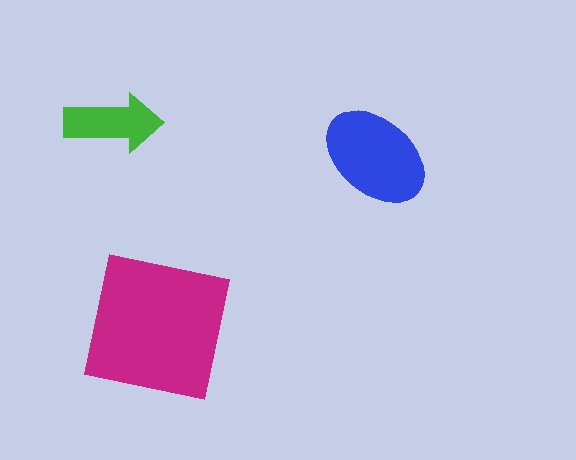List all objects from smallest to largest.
The green arrow, the blue ellipse, the magenta square.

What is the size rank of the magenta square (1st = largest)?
1st.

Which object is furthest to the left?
The green arrow is leftmost.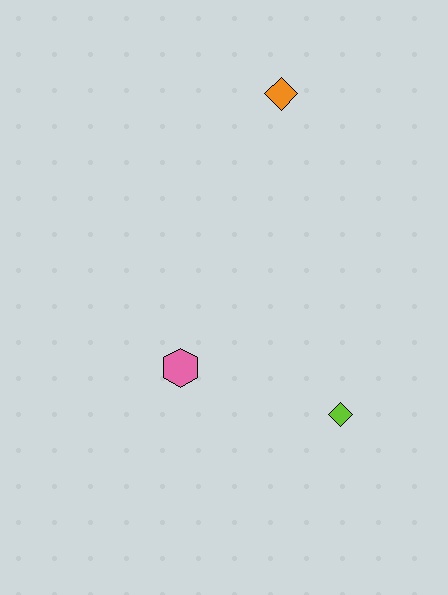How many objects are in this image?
There are 3 objects.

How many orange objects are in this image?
There is 1 orange object.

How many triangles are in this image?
There are no triangles.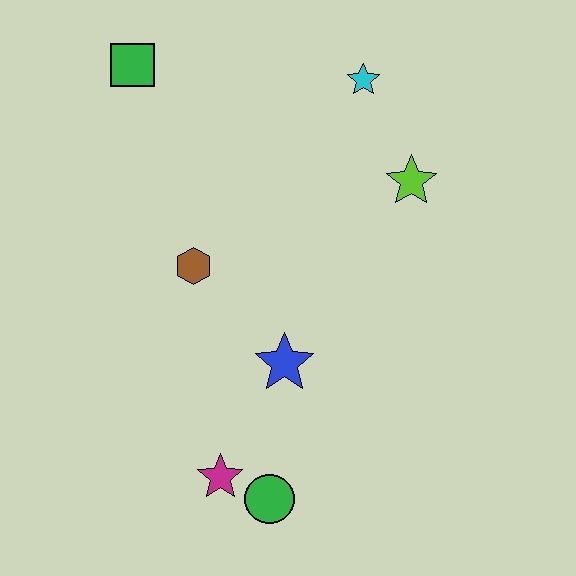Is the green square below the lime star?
No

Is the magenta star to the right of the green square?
Yes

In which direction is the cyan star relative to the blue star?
The cyan star is above the blue star.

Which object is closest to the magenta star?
The green circle is closest to the magenta star.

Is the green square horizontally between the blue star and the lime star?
No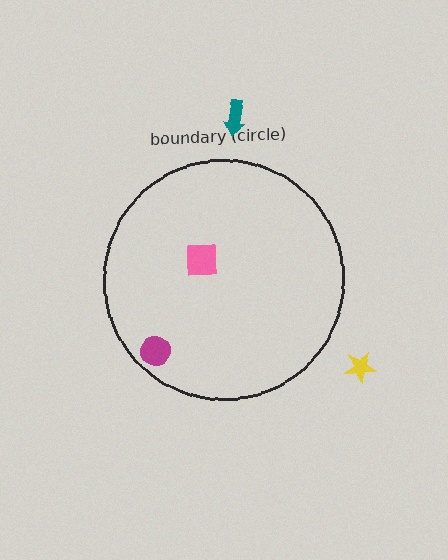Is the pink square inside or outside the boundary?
Inside.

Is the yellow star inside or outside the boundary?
Outside.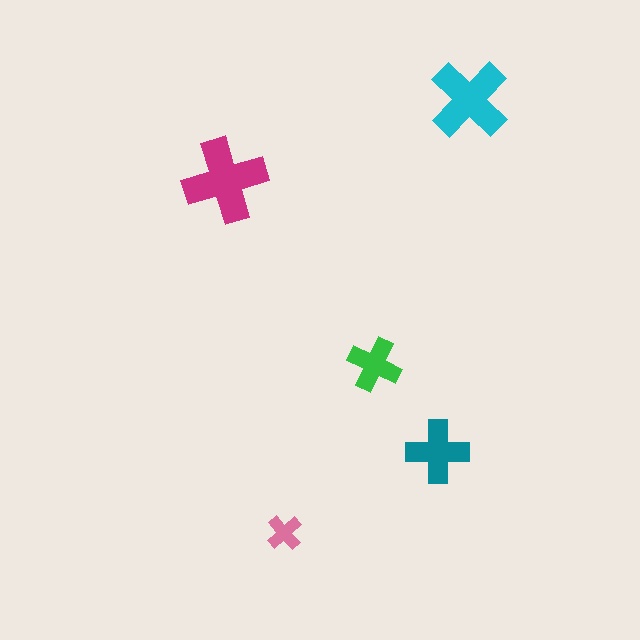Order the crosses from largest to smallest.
the magenta one, the cyan one, the teal one, the green one, the pink one.